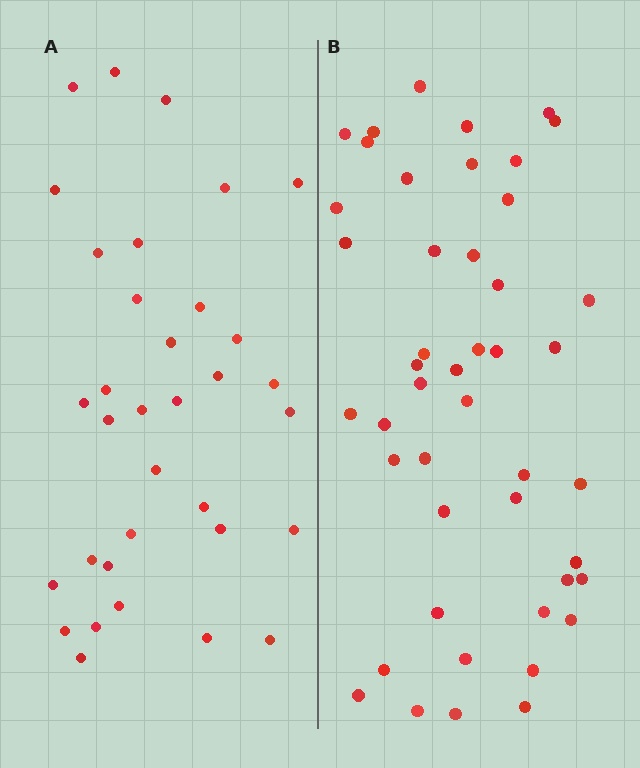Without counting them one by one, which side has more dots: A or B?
Region B (the right region) has more dots.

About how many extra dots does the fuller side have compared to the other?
Region B has roughly 12 or so more dots than region A.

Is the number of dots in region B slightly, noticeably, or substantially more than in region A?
Region B has noticeably more, but not dramatically so. The ratio is roughly 1.4 to 1.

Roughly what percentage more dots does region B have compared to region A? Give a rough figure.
About 35% more.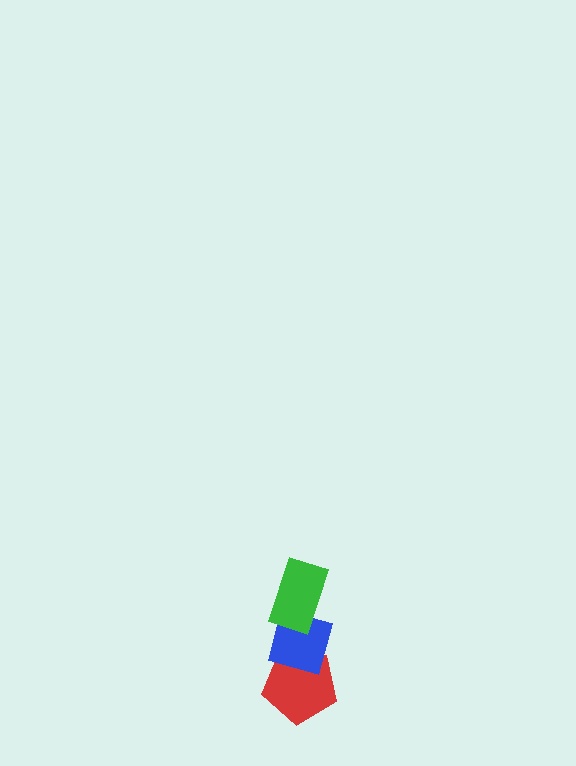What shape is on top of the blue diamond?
The green rectangle is on top of the blue diamond.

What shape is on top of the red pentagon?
The blue diamond is on top of the red pentagon.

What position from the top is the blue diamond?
The blue diamond is 2nd from the top.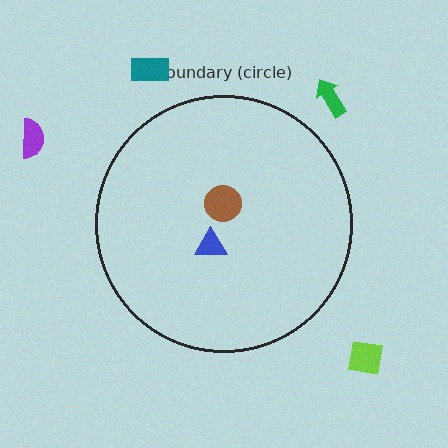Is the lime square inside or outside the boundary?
Outside.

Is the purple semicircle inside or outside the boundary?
Outside.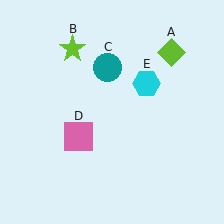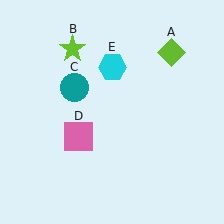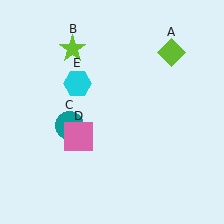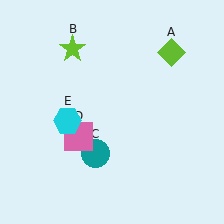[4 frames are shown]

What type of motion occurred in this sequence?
The teal circle (object C), cyan hexagon (object E) rotated counterclockwise around the center of the scene.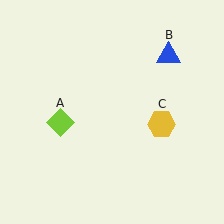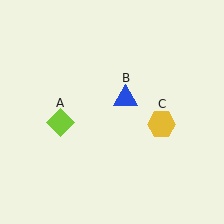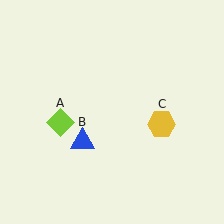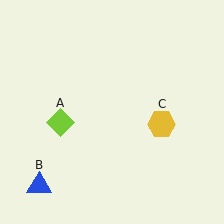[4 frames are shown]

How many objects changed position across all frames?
1 object changed position: blue triangle (object B).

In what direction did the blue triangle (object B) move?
The blue triangle (object B) moved down and to the left.